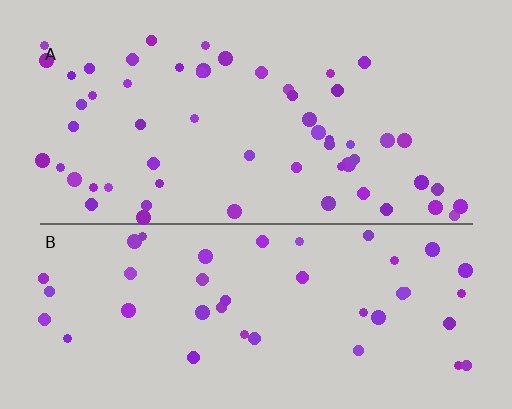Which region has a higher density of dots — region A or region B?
A (the top).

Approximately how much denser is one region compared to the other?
Approximately 1.3× — region A over region B.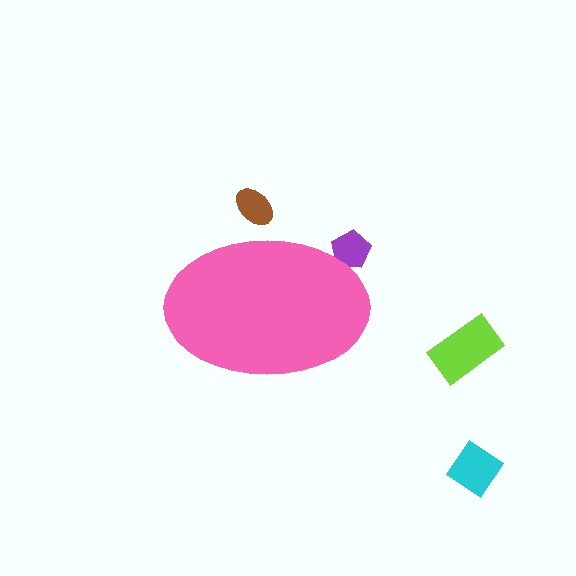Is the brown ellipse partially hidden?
Yes, the brown ellipse is partially hidden behind the pink ellipse.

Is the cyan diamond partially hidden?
No, the cyan diamond is fully visible.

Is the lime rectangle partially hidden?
No, the lime rectangle is fully visible.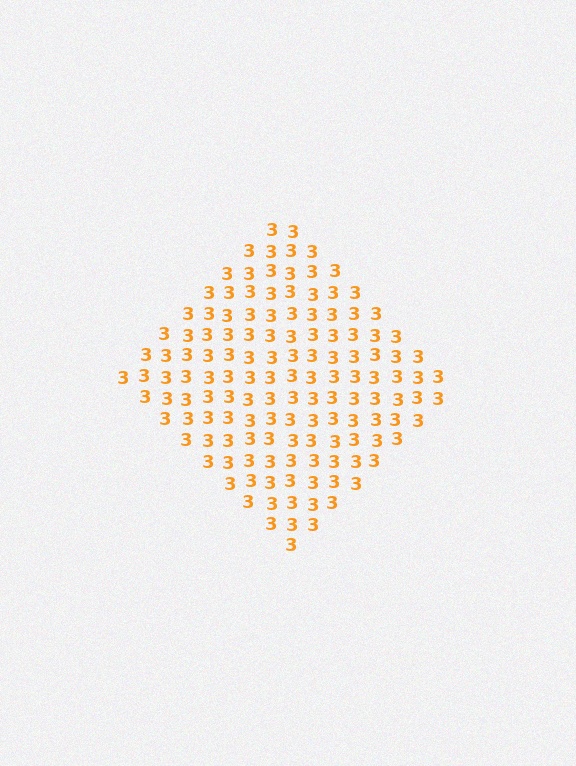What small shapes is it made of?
It is made of small digit 3's.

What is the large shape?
The large shape is a diamond.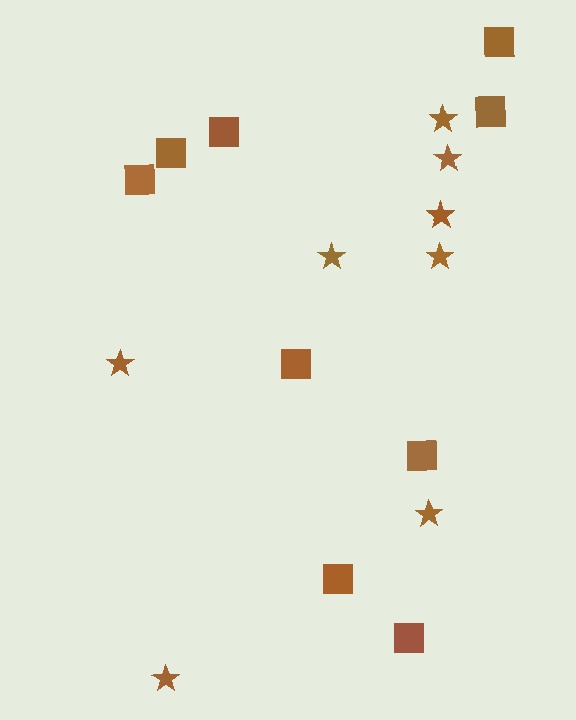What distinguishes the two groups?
There are 2 groups: one group of squares (9) and one group of stars (8).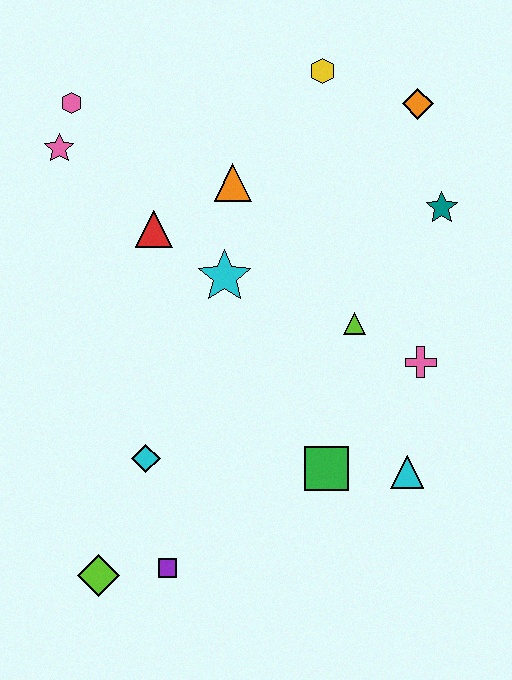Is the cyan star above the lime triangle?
Yes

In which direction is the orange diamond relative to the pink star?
The orange diamond is to the right of the pink star.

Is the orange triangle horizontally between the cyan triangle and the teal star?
No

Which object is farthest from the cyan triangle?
The pink hexagon is farthest from the cyan triangle.